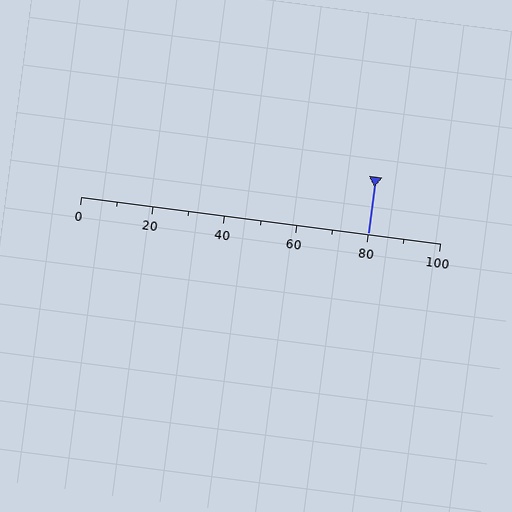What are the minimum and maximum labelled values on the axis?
The axis runs from 0 to 100.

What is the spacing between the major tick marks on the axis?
The major ticks are spaced 20 apart.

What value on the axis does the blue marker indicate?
The marker indicates approximately 80.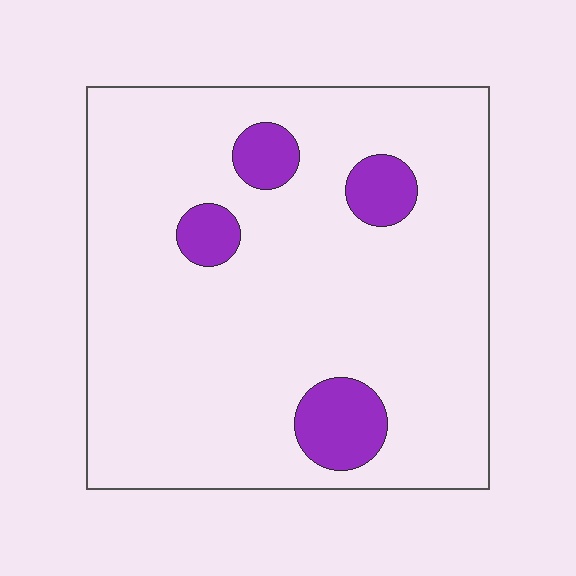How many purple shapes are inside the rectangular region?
4.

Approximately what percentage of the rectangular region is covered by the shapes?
Approximately 10%.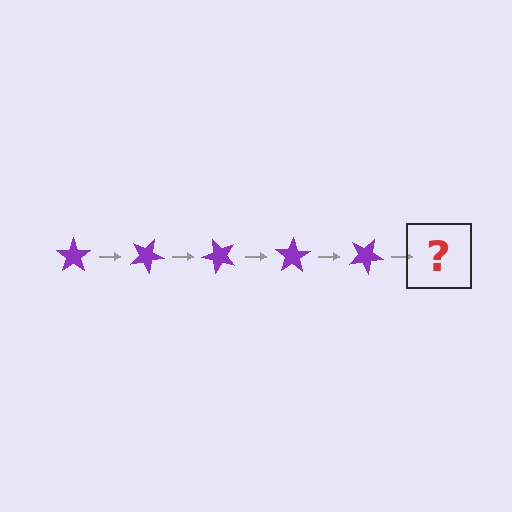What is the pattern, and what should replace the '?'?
The pattern is that the star rotates 25 degrees each step. The '?' should be a purple star rotated 125 degrees.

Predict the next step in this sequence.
The next step is a purple star rotated 125 degrees.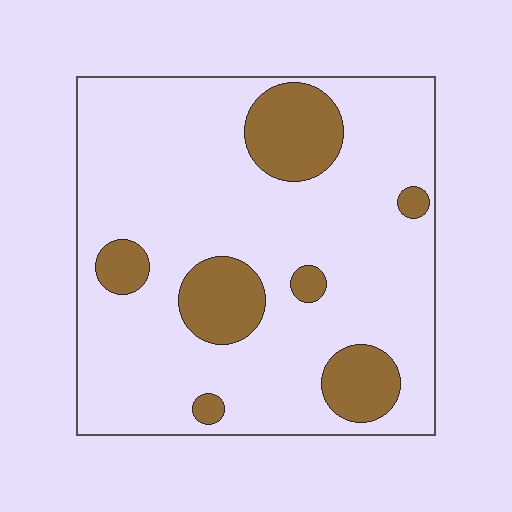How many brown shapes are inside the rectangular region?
7.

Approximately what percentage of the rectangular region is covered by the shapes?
Approximately 20%.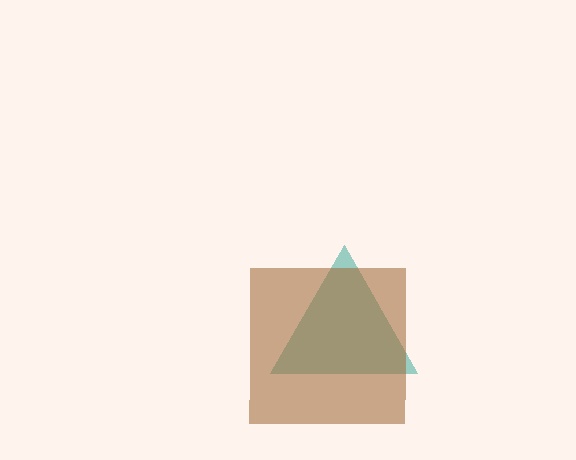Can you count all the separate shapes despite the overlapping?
Yes, there are 2 separate shapes.